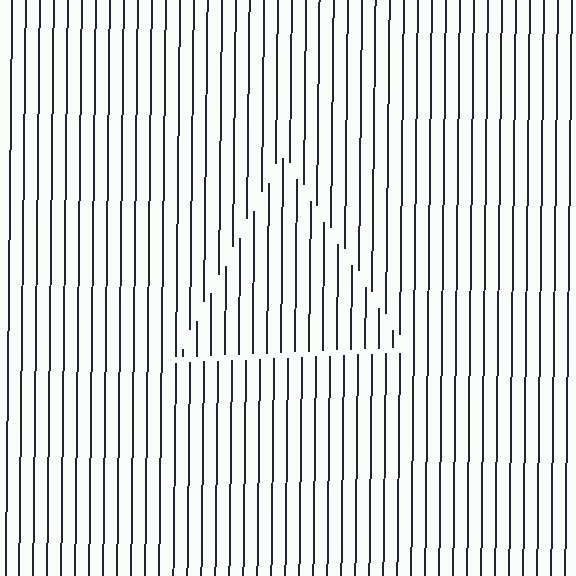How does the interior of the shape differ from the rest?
The interior of the shape contains the same grating, shifted by half a period — the contour is defined by the phase discontinuity where line-ends from the inner and outer gratings abut.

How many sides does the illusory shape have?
3 sides — the line-ends trace a triangle.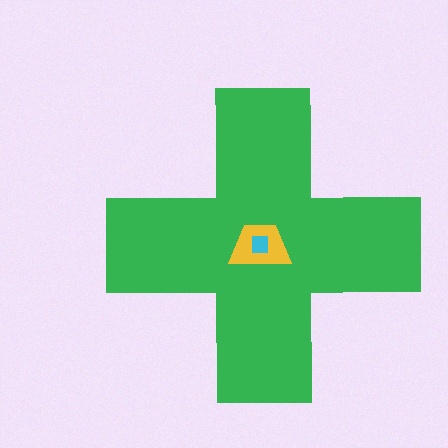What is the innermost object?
The cyan square.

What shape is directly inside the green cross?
The yellow trapezoid.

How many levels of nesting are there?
3.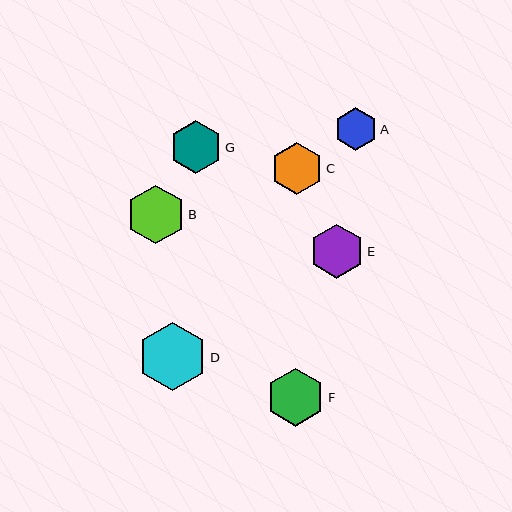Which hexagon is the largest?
Hexagon D is the largest with a size of approximately 69 pixels.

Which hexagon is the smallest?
Hexagon A is the smallest with a size of approximately 43 pixels.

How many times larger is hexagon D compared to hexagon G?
Hexagon D is approximately 1.3 times the size of hexagon G.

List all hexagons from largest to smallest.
From largest to smallest: D, B, F, E, G, C, A.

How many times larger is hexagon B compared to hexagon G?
Hexagon B is approximately 1.1 times the size of hexagon G.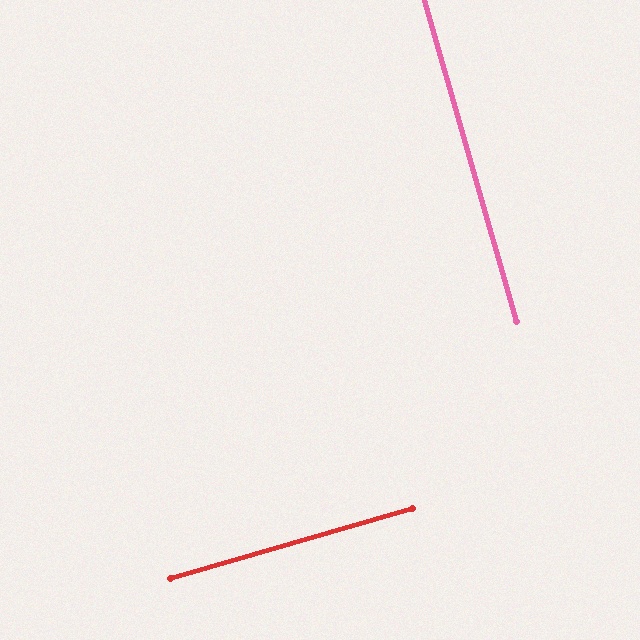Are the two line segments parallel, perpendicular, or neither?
Perpendicular — they meet at approximately 90°.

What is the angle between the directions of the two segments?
Approximately 90 degrees.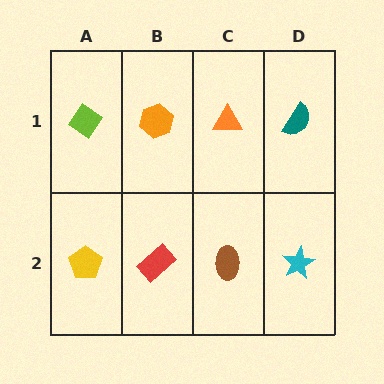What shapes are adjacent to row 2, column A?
A lime diamond (row 1, column A), a red rectangle (row 2, column B).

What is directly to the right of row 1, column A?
An orange hexagon.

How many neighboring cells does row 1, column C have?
3.